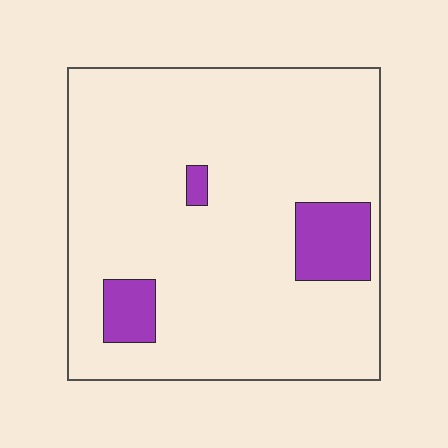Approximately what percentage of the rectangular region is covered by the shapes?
Approximately 10%.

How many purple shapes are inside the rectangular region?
3.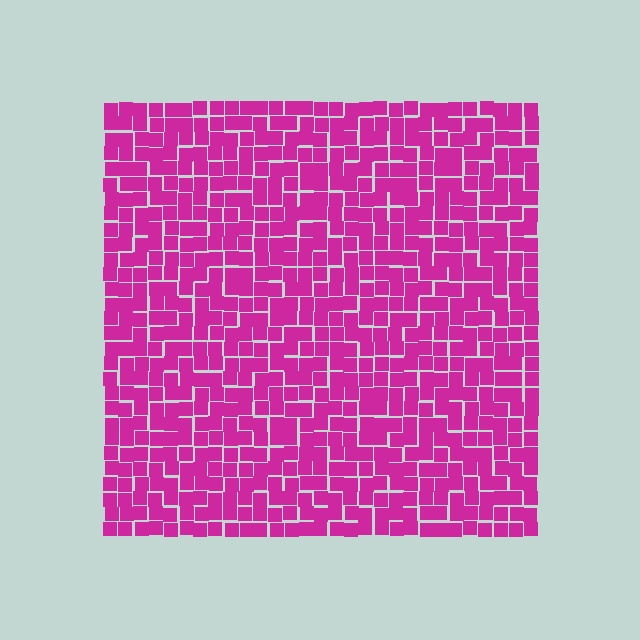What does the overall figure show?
The overall figure shows a square.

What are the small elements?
The small elements are squares.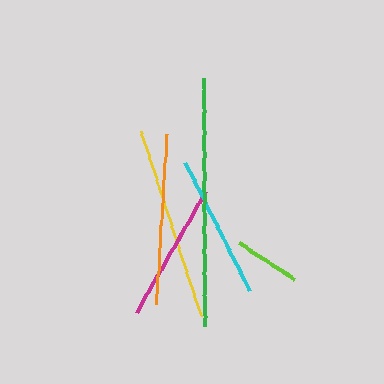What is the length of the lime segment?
The lime segment is approximately 66 pixels long.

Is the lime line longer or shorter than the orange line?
The orange line is longer than the lime line.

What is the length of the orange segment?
The orange segment is approximately 170 pixels long.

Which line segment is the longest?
The green line is the longest at approximately 248 pixels.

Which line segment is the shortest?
The lime line is the shortest at approximately 66 pixels.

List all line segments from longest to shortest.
From longest to shortest: green, yellow, orange, cyan, magenta, lime.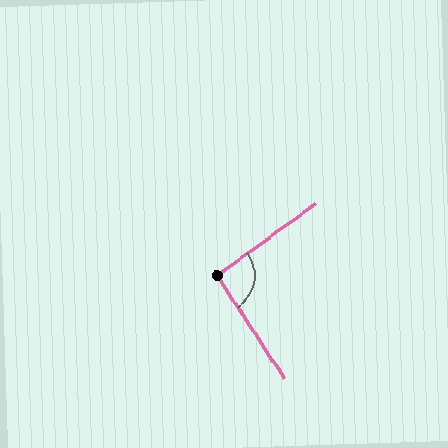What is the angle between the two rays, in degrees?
Approximately 93 degrees.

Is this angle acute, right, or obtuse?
It is approximately a right angle.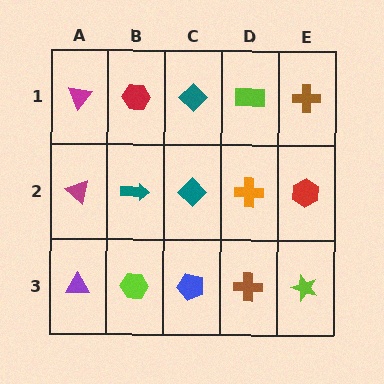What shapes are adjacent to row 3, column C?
A teal diamond (row 2, column C), a lime hexagon (row 3, column B), a brown cross (row 3, column D).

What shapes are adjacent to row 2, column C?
A teal diamond (row 1, column C), a blue pentagon (row 3, column C), a teal arrow (row 2, column B), an orange cross (row 2, column D).